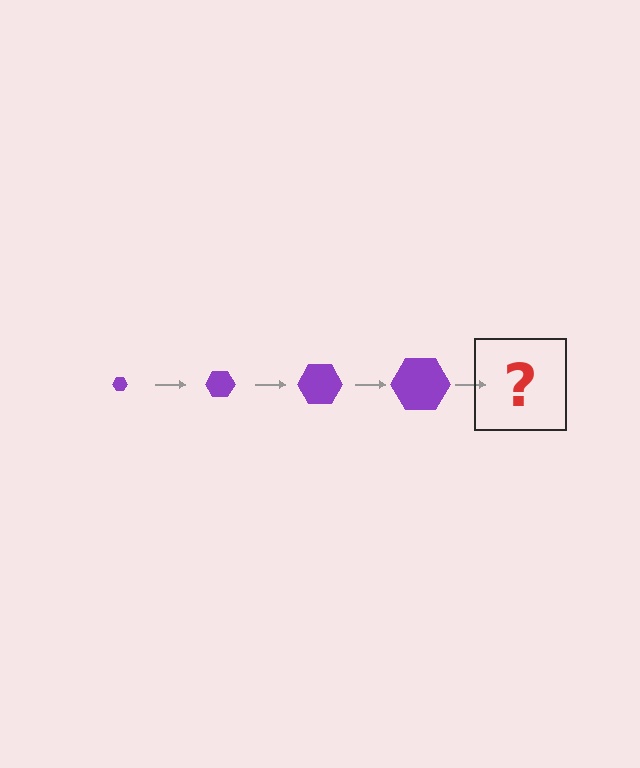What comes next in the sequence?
The next element should be a purple hexagon, larger than the previous one.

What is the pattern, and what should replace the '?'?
The pattern is that the hexagon gets progressively larger each step. The '?' should be a purple hexagon, larger than the previous one.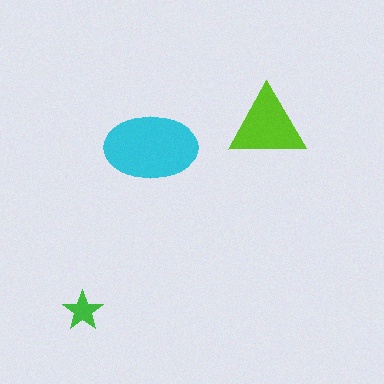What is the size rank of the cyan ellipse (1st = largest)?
1st.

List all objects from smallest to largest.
The green star, the lime triangle, the cyan ellipse.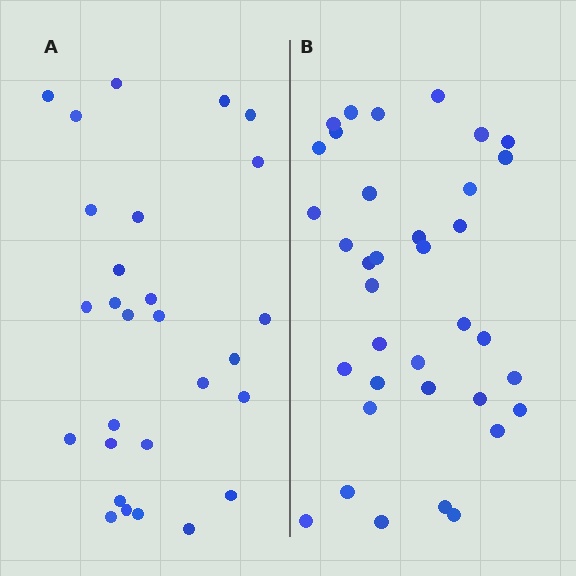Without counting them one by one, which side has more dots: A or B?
Region B (the right region) has more dots.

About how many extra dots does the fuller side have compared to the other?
Region B has roughly 8 or so more dots than region A.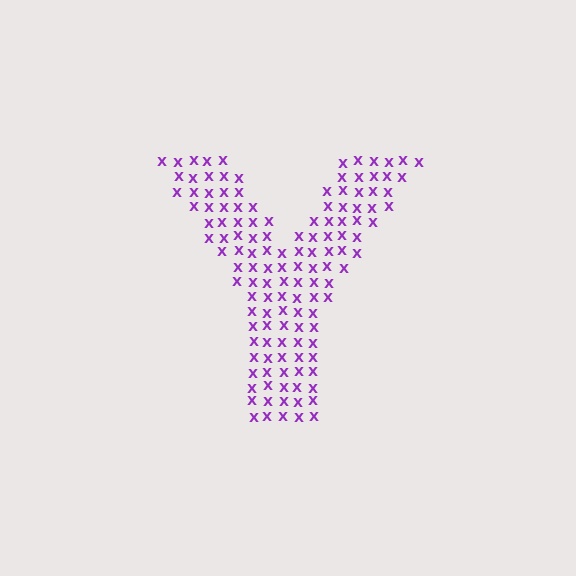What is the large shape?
The large shape is the letter Y.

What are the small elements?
The small elements are letter X's.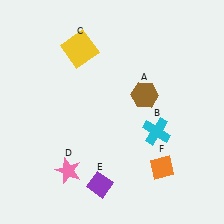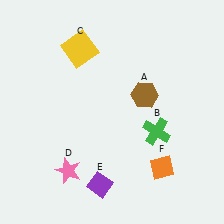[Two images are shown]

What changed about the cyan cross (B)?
In Image 1, B is cyan. In Image 2, it changed to green.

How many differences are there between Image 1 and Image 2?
There is 1 difference between the two images.